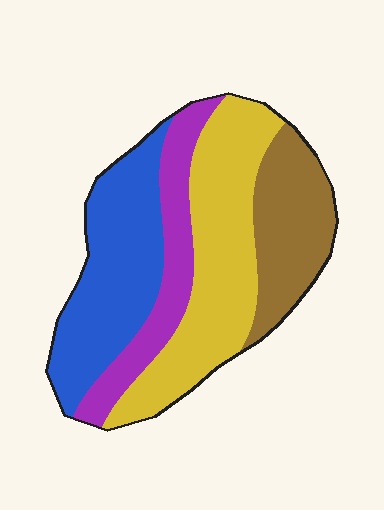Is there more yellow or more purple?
Yellow.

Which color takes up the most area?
Yellow, at roughly 35%.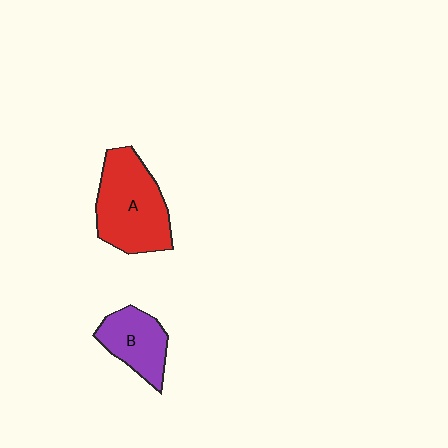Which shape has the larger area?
Shape A (red).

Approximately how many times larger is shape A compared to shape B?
Approximately 1.6 times.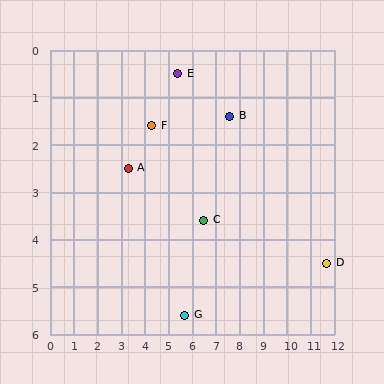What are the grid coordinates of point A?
Point A is at approximately (3.3, 2.5).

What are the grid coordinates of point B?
Point B is at approximately (7.6, 1.4).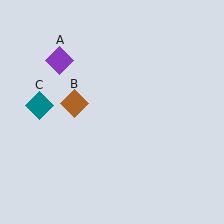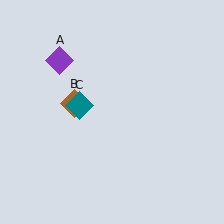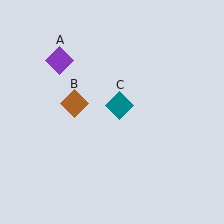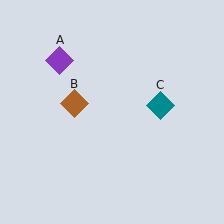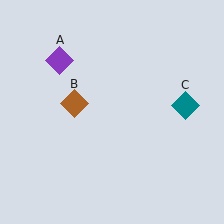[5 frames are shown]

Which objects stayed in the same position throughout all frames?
Purple diamond (object A) and brown diamond (object B) remained stationary.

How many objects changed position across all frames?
1 object changed position: teal diamond (object C).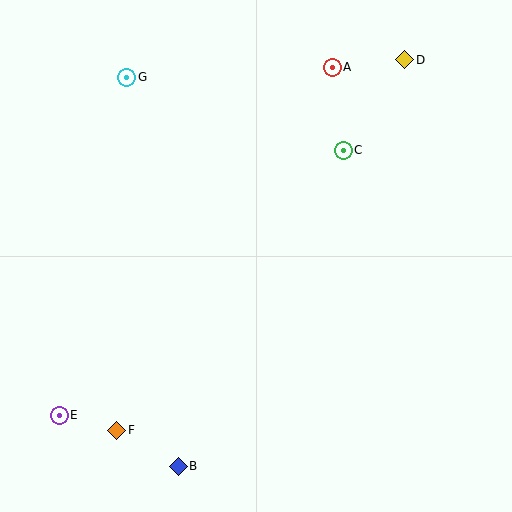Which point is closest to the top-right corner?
Point D is closest to the top-right corner.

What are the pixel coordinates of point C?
Point C is at (343, 150).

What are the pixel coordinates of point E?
Point E is at (59, 415).